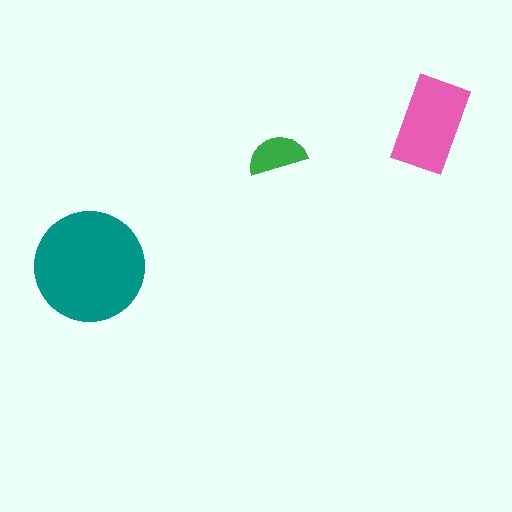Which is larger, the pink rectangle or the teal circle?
The teal circle.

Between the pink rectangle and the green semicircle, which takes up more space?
The pink rectangle.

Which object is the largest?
The teal circle.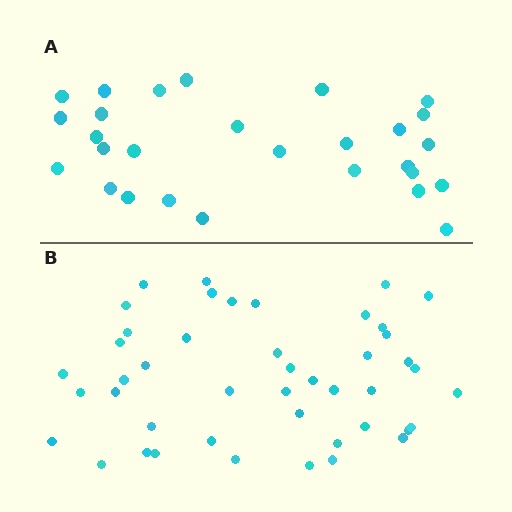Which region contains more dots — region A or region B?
Region B (the bottom region) has more dots.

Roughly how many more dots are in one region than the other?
Region B has approximately 15 more dots than region A.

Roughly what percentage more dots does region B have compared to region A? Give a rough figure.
About 60% more.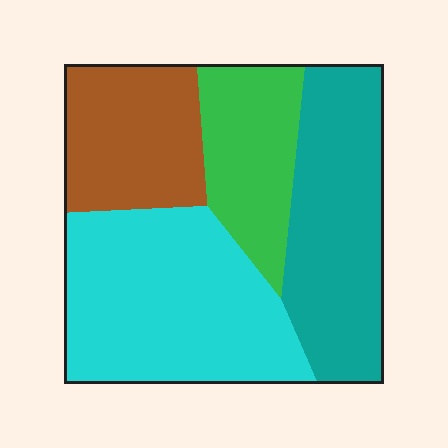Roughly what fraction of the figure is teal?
Teal covers about 30% of the figure.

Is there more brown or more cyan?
Cyan.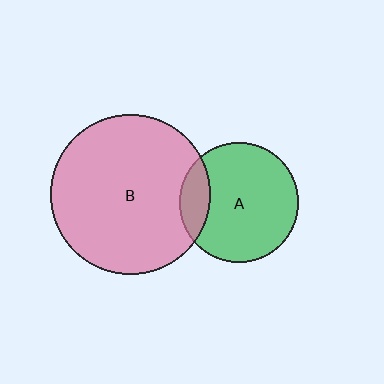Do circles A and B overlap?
Yes.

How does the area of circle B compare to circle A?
Approximately 1.8 times.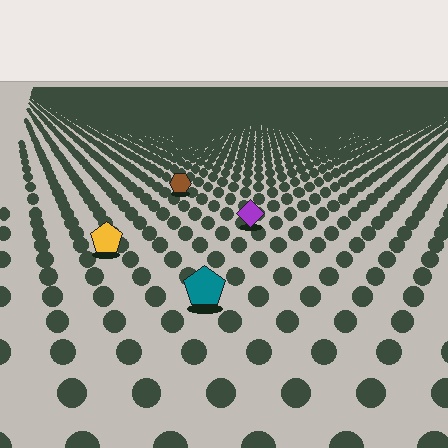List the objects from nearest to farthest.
From nearest to farthest: the teal pentagon, the yellow pentagon, the purple diamond, the brown hexagon.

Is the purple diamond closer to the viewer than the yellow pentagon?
No. The yellow pentagon is closer — you can tell from the texture gradient: the ground texture is coarser near it.